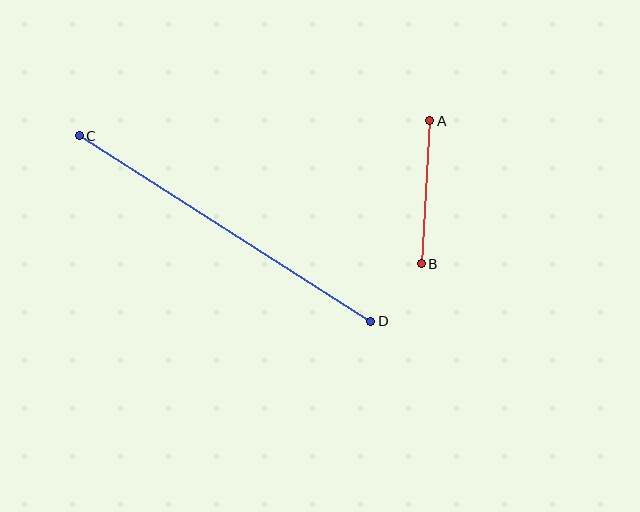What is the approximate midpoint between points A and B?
The midpoint is at approximately (425, 192) pixels.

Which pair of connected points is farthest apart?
Points C and D are farthest apart.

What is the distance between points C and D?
The distance is approximately 346 pixels.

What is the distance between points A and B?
The distance is approximately 143 pixels.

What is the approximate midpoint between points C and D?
The midpoint is at approximately (225, 229) pixels.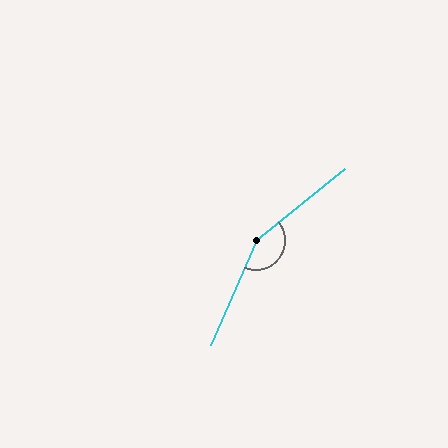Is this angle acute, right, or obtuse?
It is obtuse.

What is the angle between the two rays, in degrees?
Approximately 152 degrees.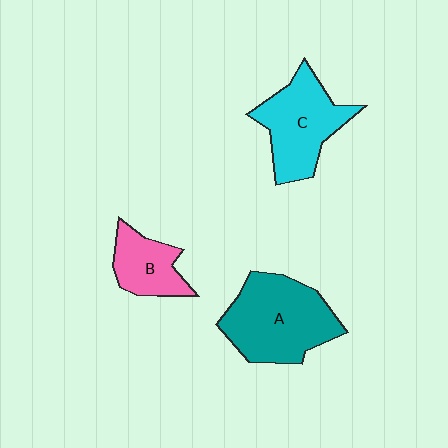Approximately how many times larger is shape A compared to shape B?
Approximately 2.0 times.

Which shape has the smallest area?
Shape B (pink).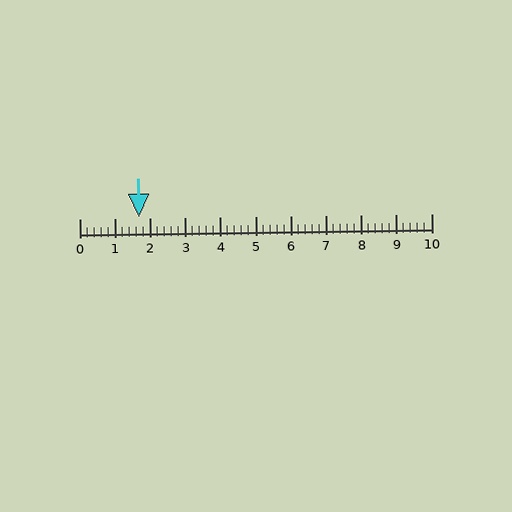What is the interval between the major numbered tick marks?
The major tick marks are spaced 1 units apart.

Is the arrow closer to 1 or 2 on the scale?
The arrow is closer to 2.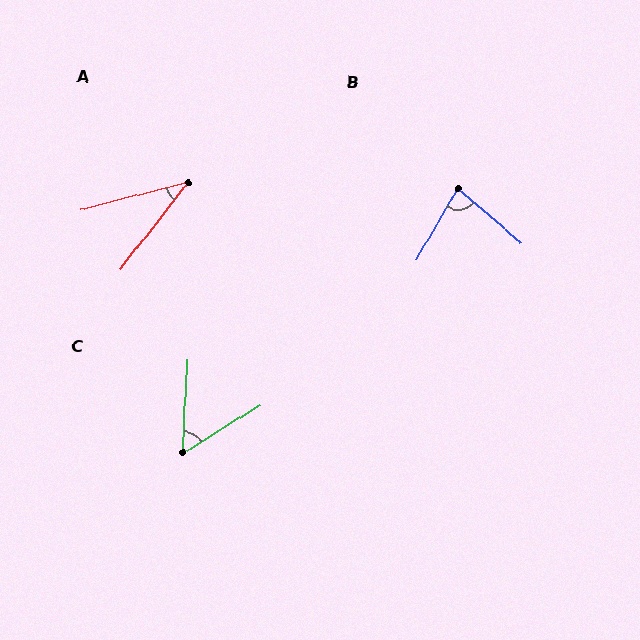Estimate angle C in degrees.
Approximately 56 degrees.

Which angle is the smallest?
A, at approximately 38 degrees.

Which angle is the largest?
B, at approximately 79 degrees.